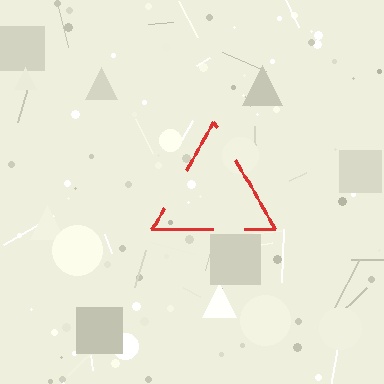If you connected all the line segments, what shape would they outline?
They would outline a triangle.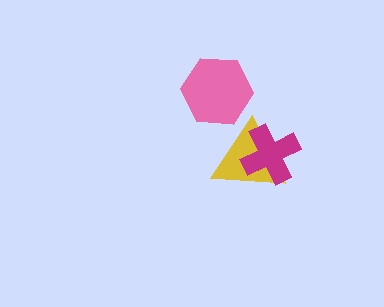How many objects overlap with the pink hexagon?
0 objects overlap with the pink hexagon.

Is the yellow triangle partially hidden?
Yes, it is partially covered by another shape.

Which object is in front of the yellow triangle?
The magenta cross is in front of the yellow triangle.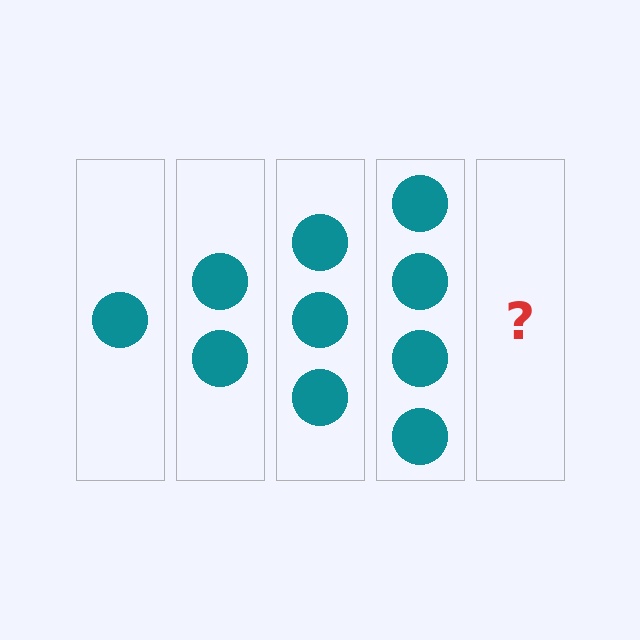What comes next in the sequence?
The next element should be 5 circles.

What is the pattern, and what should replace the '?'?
The pattern is that each step adds one more circle. The '?' should be 5 circles.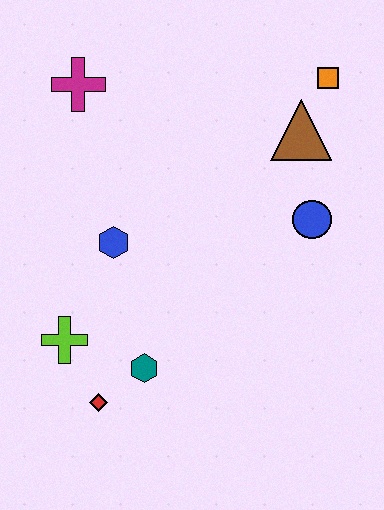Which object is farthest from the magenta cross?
The red diamond is farthest from the magenta cross.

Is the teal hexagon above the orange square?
No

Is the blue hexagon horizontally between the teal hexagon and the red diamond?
Yes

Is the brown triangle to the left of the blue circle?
Yes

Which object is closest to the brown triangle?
The orange square is closest to the brown triangle.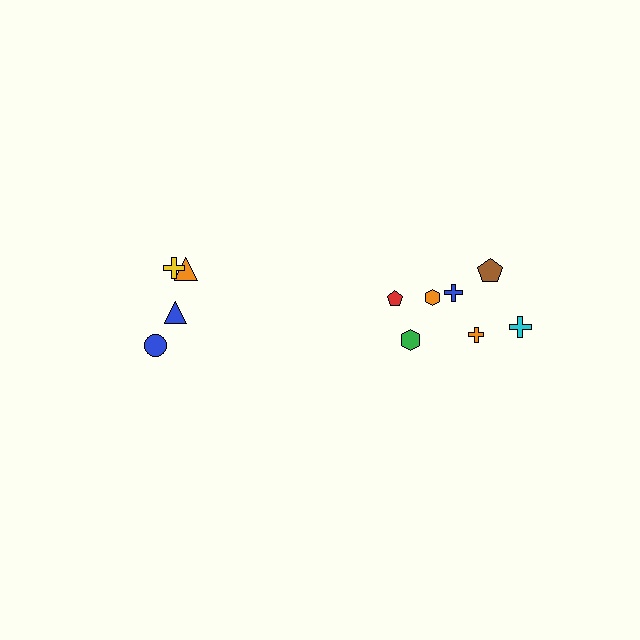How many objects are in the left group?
There are 4 objects.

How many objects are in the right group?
There are 7 objects.